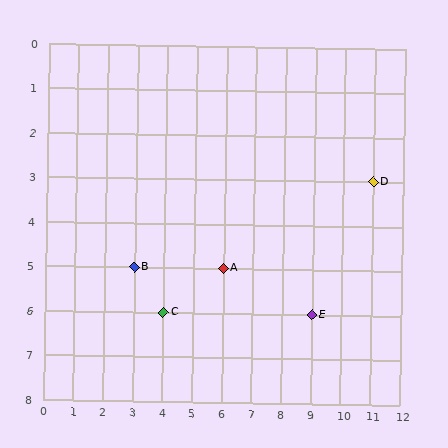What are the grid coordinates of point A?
Point A is at grid coordinates (6, 5).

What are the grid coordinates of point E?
Point E is at grid coordinates (9, 6).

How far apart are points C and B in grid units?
Points C and B are 1 column and 1 row apart (about 1.4 grid units diagonally).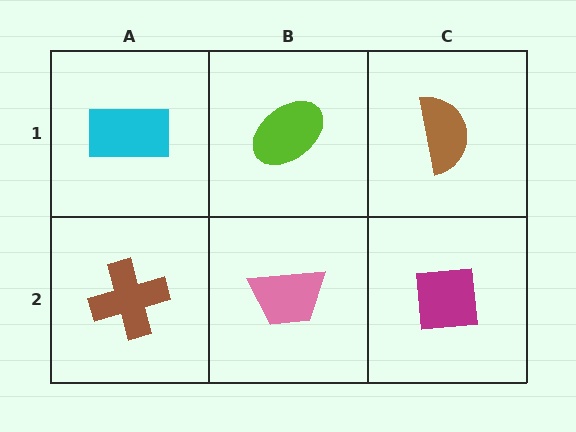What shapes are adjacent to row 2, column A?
A cyan rectangle (row 1, column A), a pink trapezoid (row 2, column B).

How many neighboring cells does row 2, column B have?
3.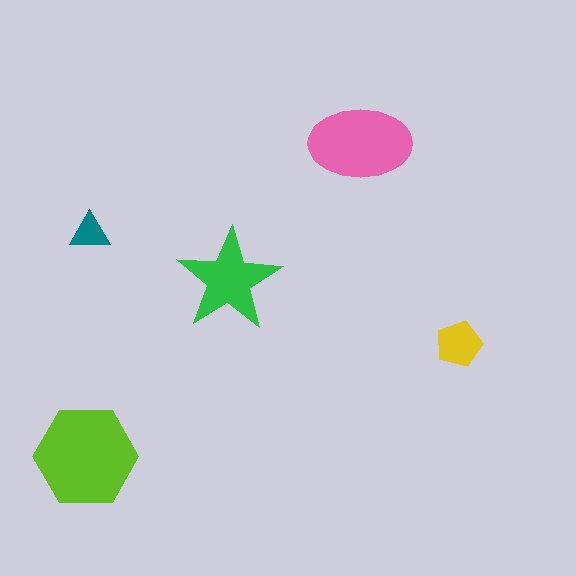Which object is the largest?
The lime hexagon.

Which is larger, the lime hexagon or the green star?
The lime hexagon.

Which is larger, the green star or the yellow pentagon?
The green star.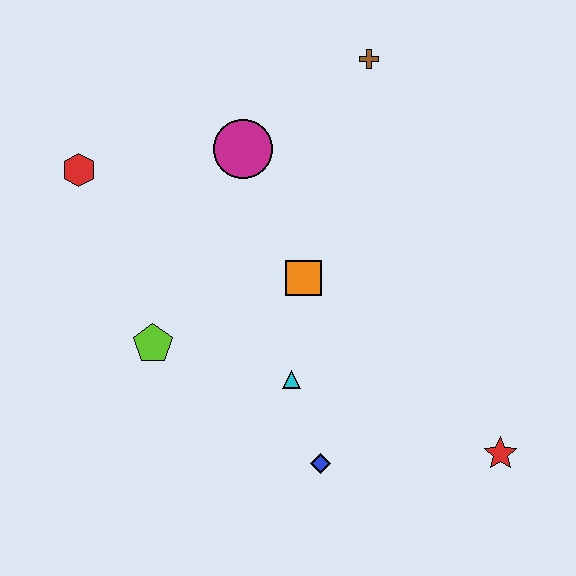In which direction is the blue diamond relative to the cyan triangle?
The blue diamond is below the cyan triangle.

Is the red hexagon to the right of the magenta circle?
No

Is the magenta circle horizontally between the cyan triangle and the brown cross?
No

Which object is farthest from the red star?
The red hexagon is farthest from the red star.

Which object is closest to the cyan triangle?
The blue diamond is closest to the cyan triangle.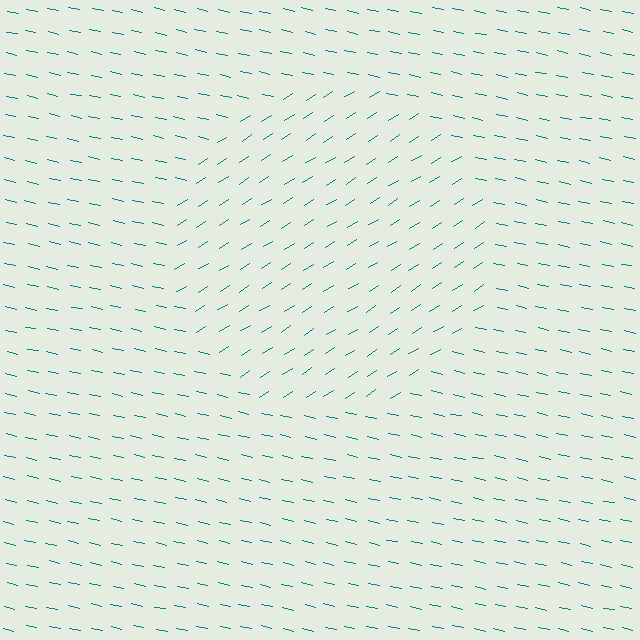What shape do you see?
I see a circle.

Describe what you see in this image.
The image is filled with small teal line segments. A circle region in the image has lines oriented differently from the surrounding lines, creating a visible texture boundary.